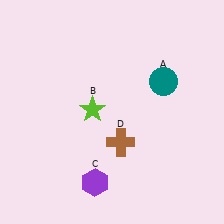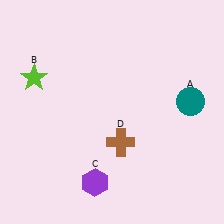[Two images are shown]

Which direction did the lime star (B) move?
The lime star (B) moved left.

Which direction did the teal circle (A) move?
The teal circle (A) moved right.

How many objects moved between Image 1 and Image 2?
2 objects moved between the two images.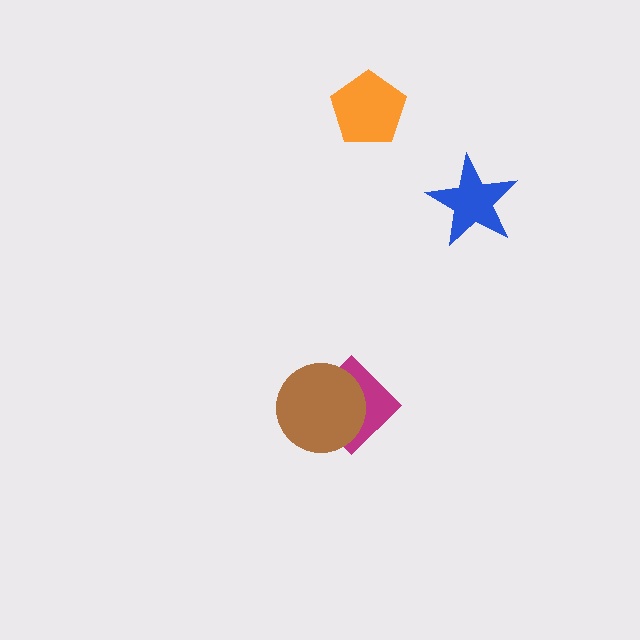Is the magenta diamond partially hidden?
Yes, it is partially covered by another shape.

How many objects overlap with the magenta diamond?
1 object overlaps with the magenta diamond.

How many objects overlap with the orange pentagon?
0 objects overlap with the orange pentagon.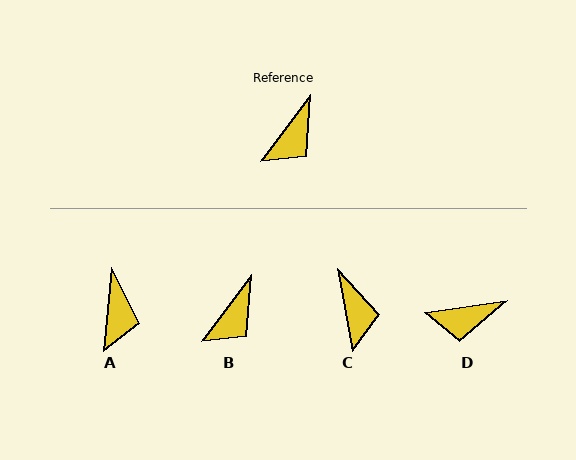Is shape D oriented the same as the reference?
No, it is off by about 45 degrees.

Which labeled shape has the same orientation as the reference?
B.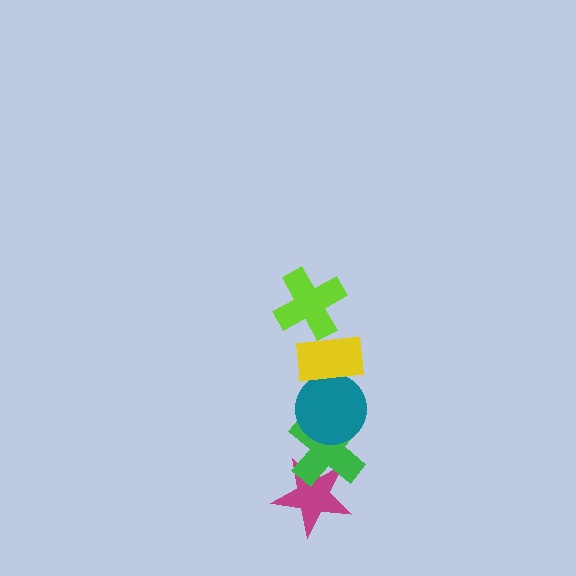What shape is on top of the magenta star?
The green cross is on top of the magenta star.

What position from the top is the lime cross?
The lime cross is 1st from the top.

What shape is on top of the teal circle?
The yellow rectangle is on top of the teal circle.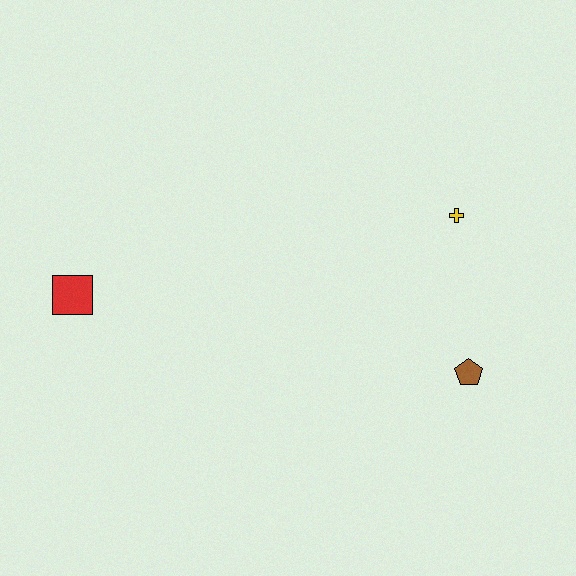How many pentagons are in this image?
There is 1 pentagon.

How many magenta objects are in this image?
There are no magenta objects.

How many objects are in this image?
There are 3 objects.